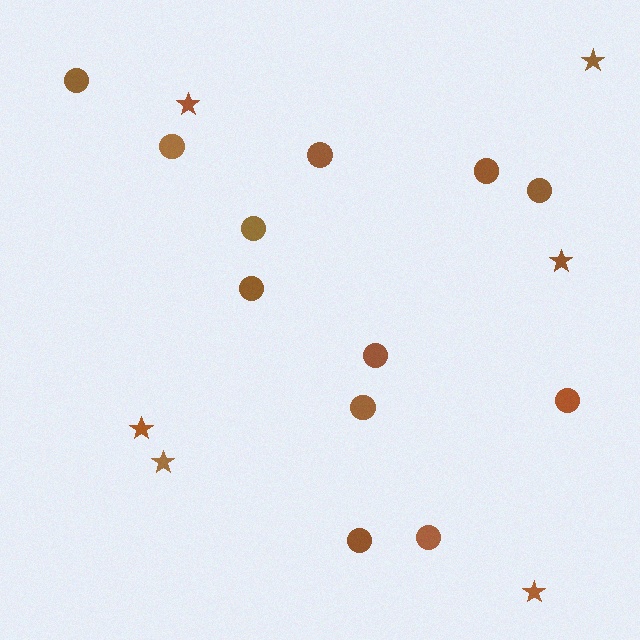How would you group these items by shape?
There are 2 groups: one group of circles (12) and one group of stars (6).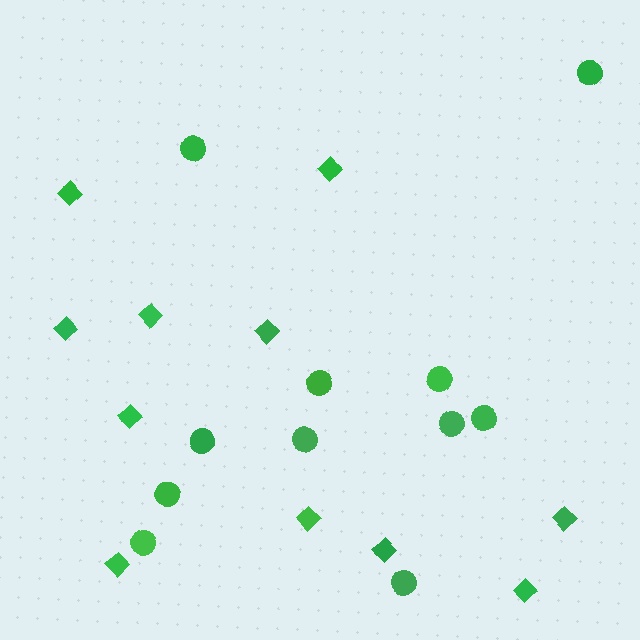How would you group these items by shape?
There are 2 groups: one group of circles (11) and one group of diamonds (11).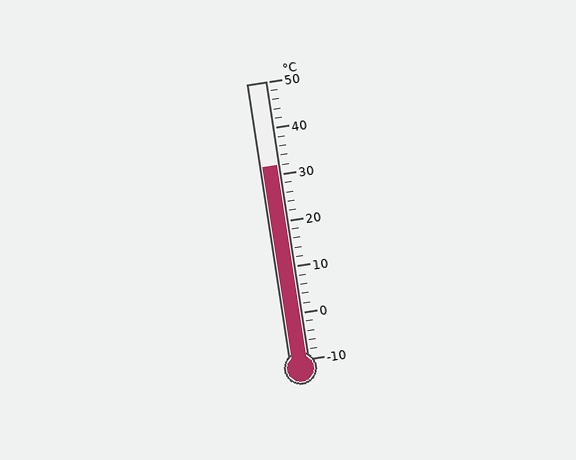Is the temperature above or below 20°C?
The temperature is above 20°C.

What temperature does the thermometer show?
The thermometer shows approximately 32°C.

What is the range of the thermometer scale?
The thermometer scale ranges from -10°C to 50°C.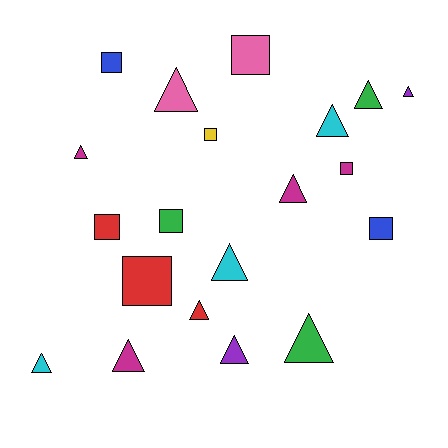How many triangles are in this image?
There are 12 triangles.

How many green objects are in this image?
There are 3 green objects.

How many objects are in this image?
There are 20 objects.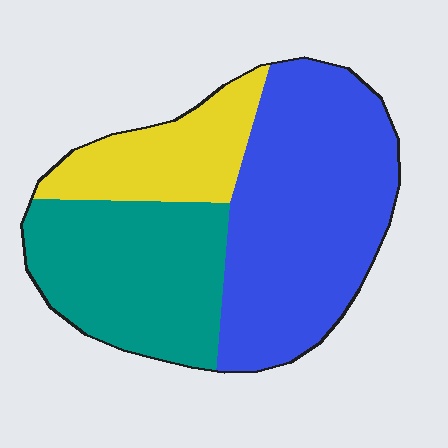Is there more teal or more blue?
Blue.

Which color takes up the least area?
Yellow, at roughly 20%.